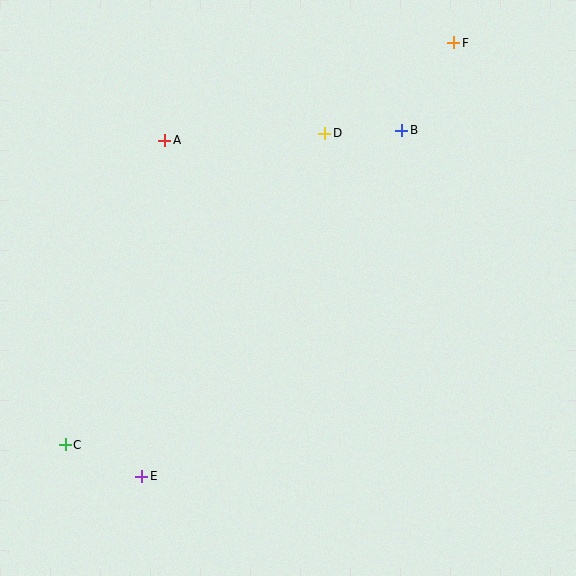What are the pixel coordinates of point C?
Point C is at (65, 445).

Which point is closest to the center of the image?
Point D at (325, 133) is closest to the center.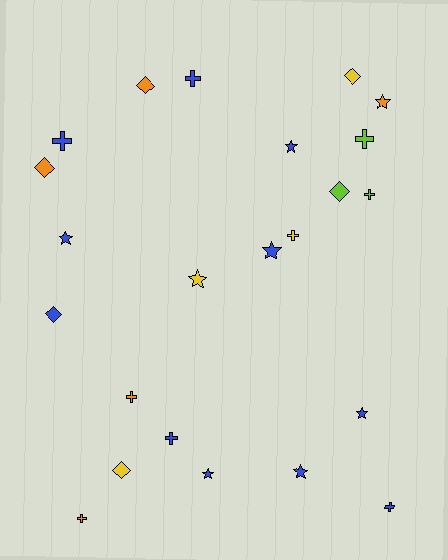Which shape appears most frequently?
Cross, with 9 objects.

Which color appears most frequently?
Blue, with 11 objects.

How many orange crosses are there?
There are 2 orange crosses.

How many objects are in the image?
There are 23 objects.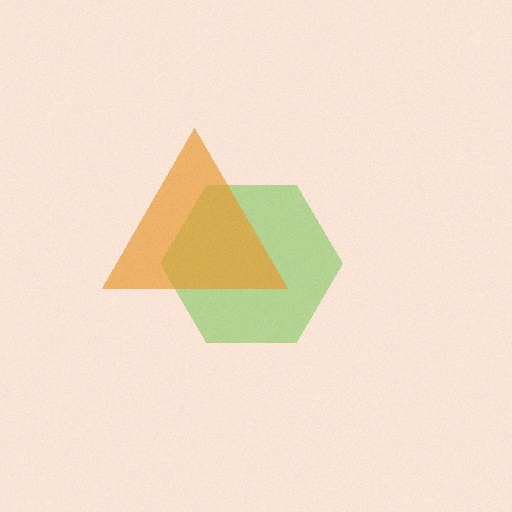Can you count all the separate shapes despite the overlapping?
Yes, there are 2 separate shapes.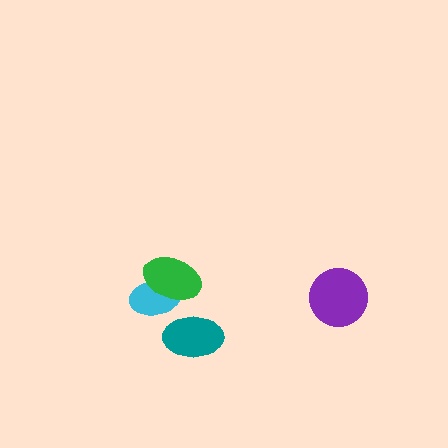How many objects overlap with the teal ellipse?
0 objects overlap with the teal ellipse.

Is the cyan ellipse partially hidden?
Yes, it is partially covered by another shape.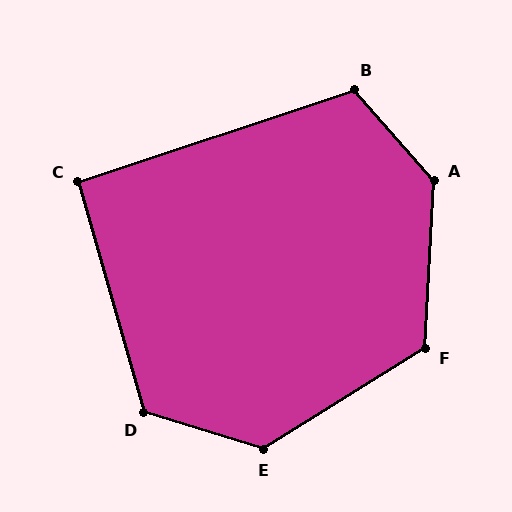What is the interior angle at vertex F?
Approximately 125 degrees (obtuse).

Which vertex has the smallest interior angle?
C, at approximately 93 degrees.